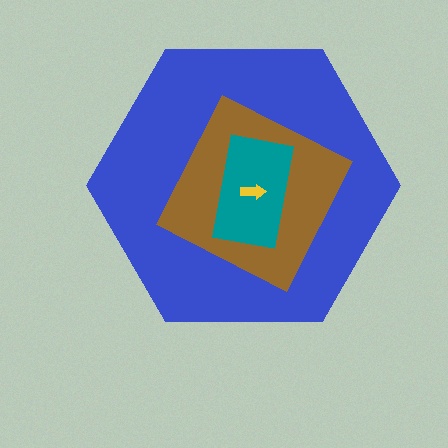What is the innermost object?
The yellow arrow.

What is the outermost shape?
The blue hexagon.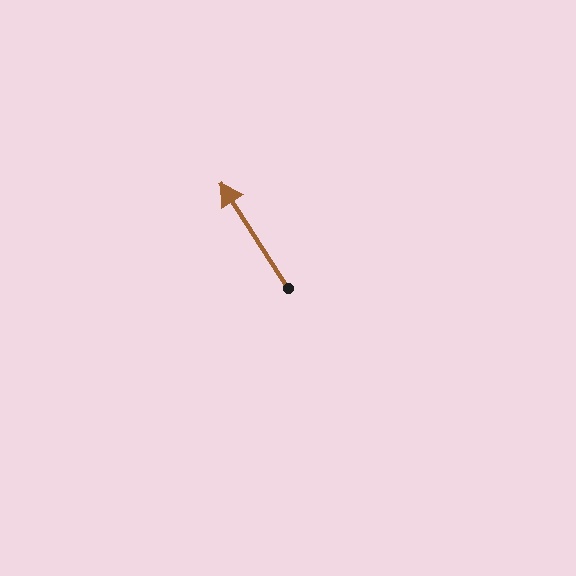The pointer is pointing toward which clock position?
Roughly 11 o'clock.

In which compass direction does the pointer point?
Northwest.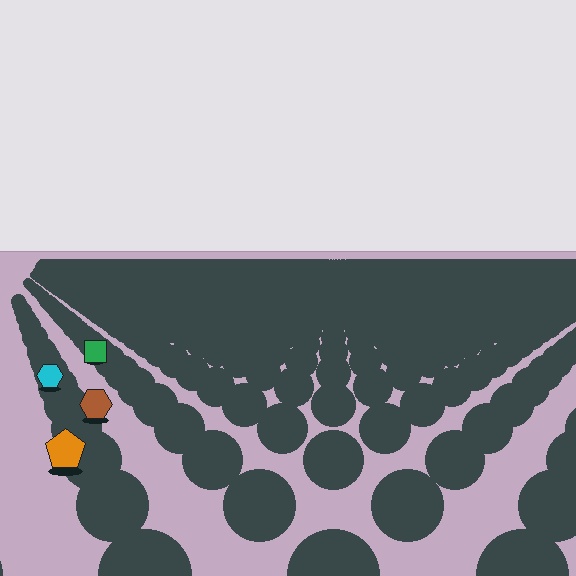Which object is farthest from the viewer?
The green square is farthest from the viewer. It appears smaller and the ground texture around it is denser.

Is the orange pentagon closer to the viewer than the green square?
Yes. The orange pentagon is closer — you can tell from the texture gradient: the ground texture is coarser near it.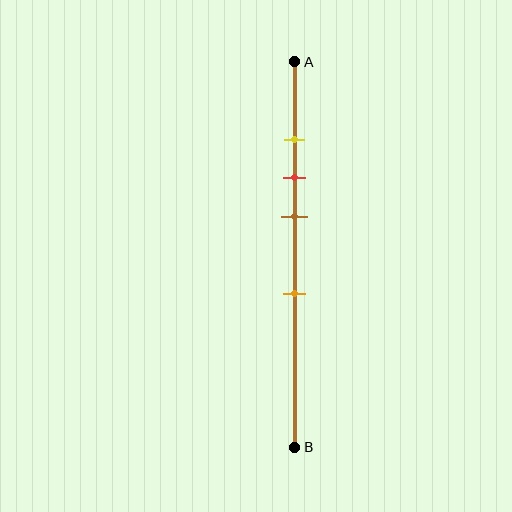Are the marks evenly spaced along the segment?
No, the marks are not evenly spaced.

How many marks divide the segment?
There are 4 marks dividing the segment.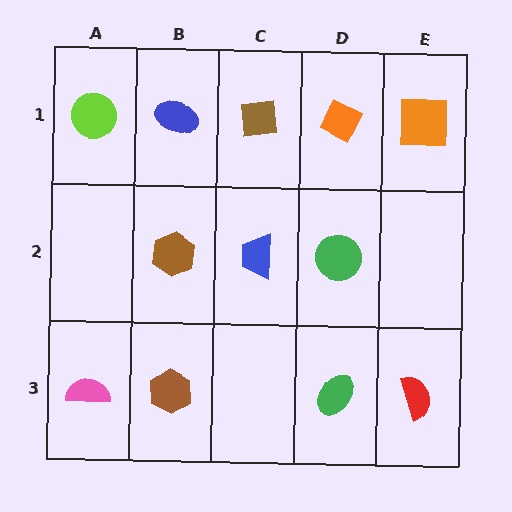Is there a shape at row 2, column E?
No, that cell is empty.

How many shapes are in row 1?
5 shapes.